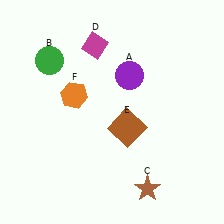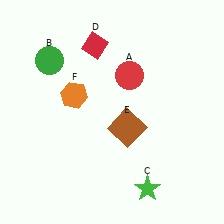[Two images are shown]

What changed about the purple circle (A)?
In Image 1, A is purple. In Image 2, it changed to red.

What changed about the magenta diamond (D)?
In Image 1, D is magenta. In Image 2, it changed to red.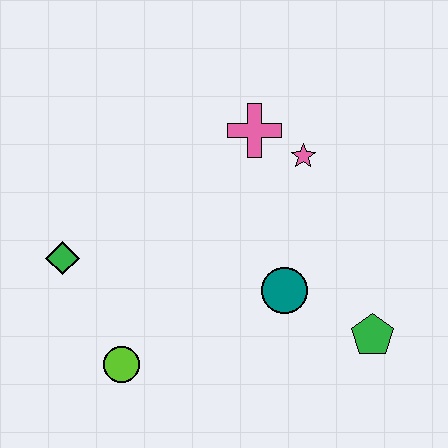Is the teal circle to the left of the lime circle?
No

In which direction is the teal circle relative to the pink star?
The teal circle is below the pink star.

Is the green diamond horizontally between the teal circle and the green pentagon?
No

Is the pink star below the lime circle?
No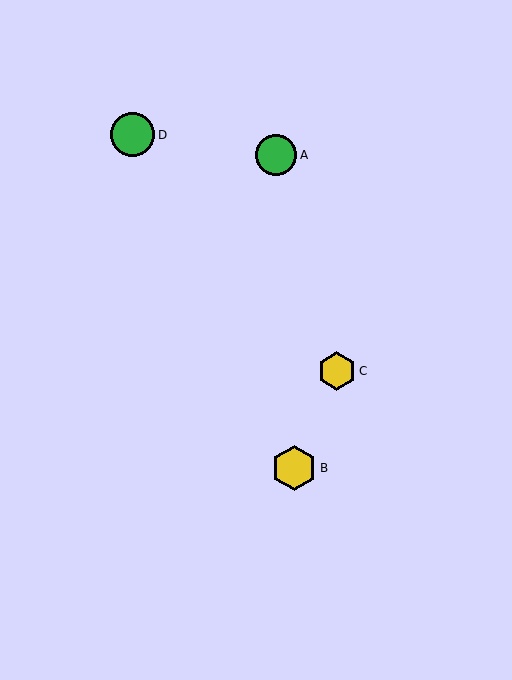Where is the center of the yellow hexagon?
The center of the yellow hexagon is at (294, 468).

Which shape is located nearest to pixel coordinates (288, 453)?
The yellow hexagon (labeled B) at (294, 468) is nearest to that location.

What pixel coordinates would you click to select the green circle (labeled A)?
Click at (276, 155) to select the green circle A.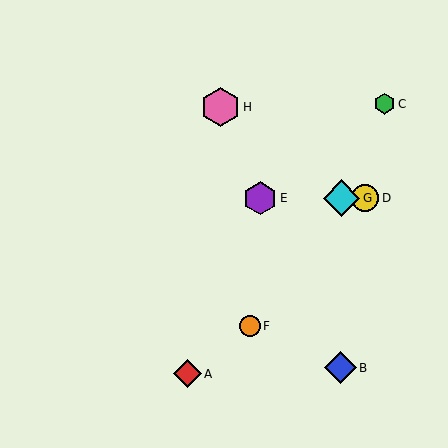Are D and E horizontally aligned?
Yes, both are at y≈198.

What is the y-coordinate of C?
Object C is at y≈104.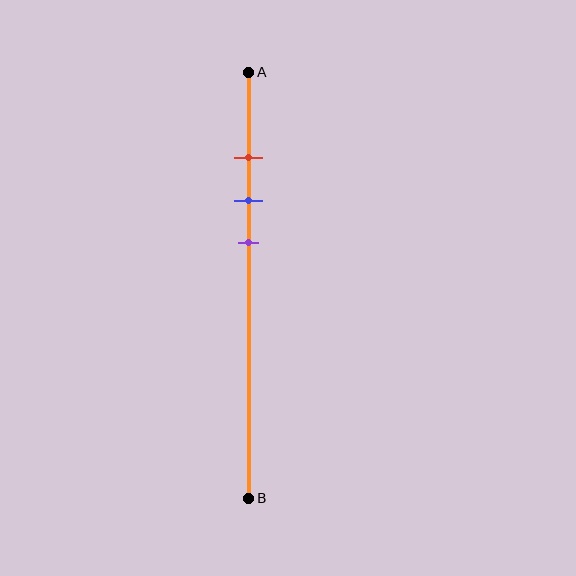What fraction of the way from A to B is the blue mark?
The blue mark is approximately 30% (0.3) of the way from A to B.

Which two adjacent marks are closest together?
The red and blue marks are the closest adjacent pair.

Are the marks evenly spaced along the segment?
Yes, the marks are approximately evenly spaced.